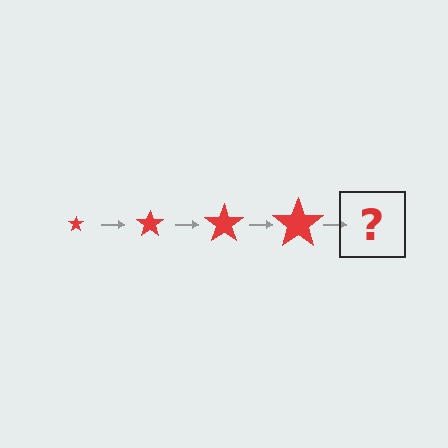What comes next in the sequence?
The next element should be a red star, larger than the previous one.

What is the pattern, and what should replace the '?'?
The pattern is that the star gets progressively larger each step. The '?' should be a red star, larger than the previous one.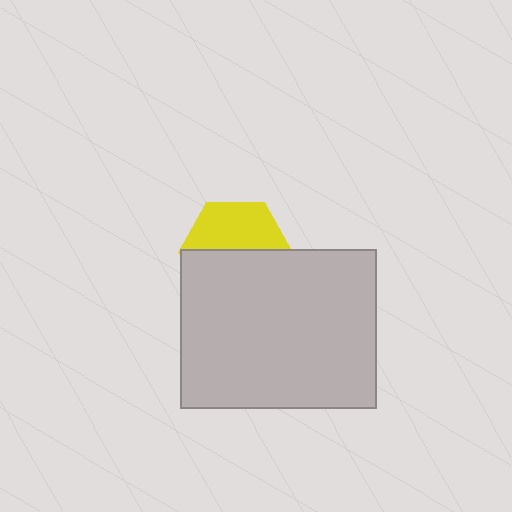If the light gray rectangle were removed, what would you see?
You would see the complete yellow hexagon.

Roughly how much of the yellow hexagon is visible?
About half of it is visible (roughly 47%).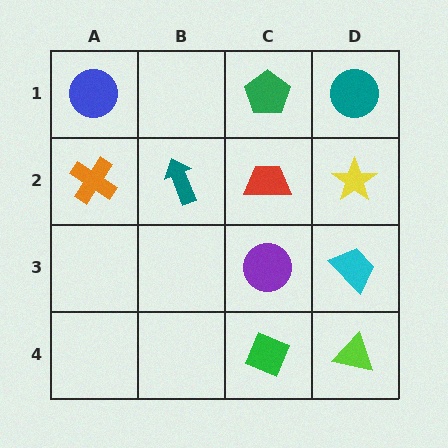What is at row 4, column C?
A green diamond.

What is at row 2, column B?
A teal arrow.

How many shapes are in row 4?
2 shapes.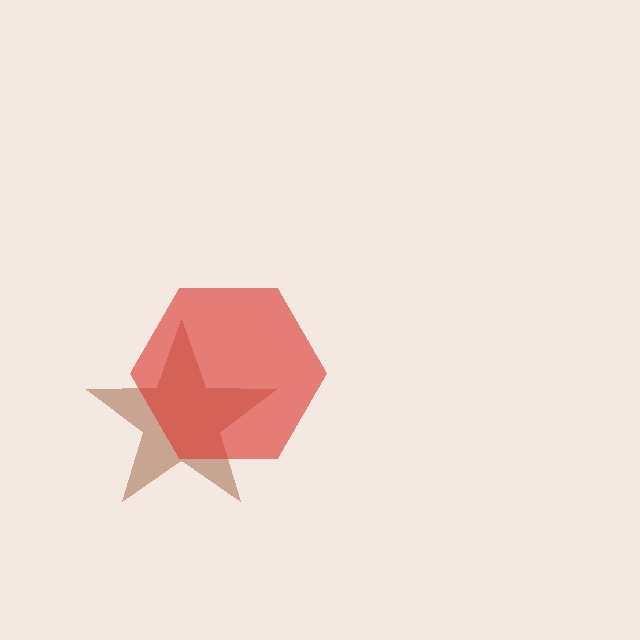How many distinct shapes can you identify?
There are 2 distinct shapes: a brown star, a red hexagon.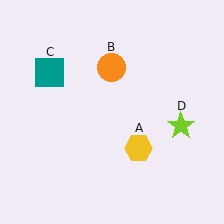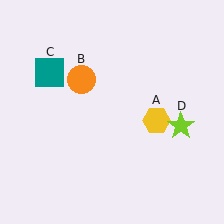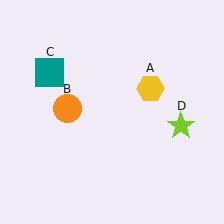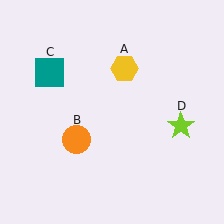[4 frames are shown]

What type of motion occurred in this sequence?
The yellow hexagon (object A), orange circle (object B) rotated counterclockwise around the center of the scene.